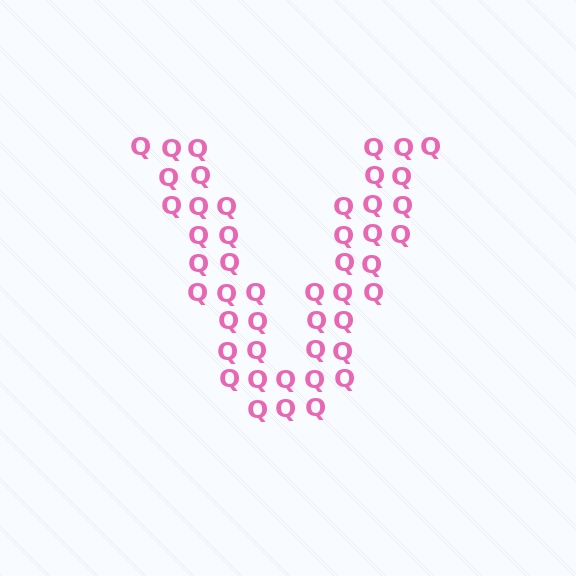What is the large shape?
The large shape is the letter V.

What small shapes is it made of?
It is made of small letter Q's.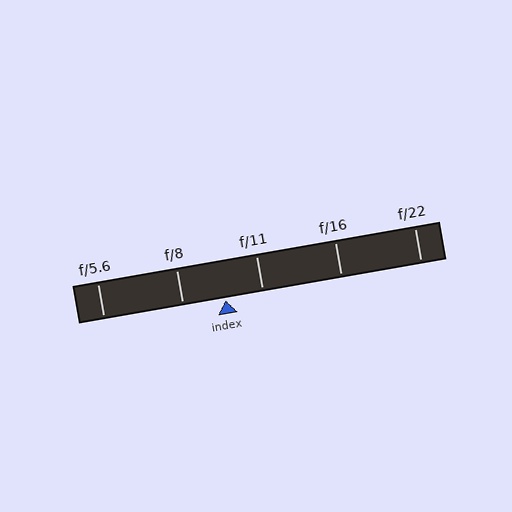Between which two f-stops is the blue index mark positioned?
The index mark is between f/8 and f/11.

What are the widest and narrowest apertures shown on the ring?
The widest aperture shown is f/5.6 and the narrowest is f/22.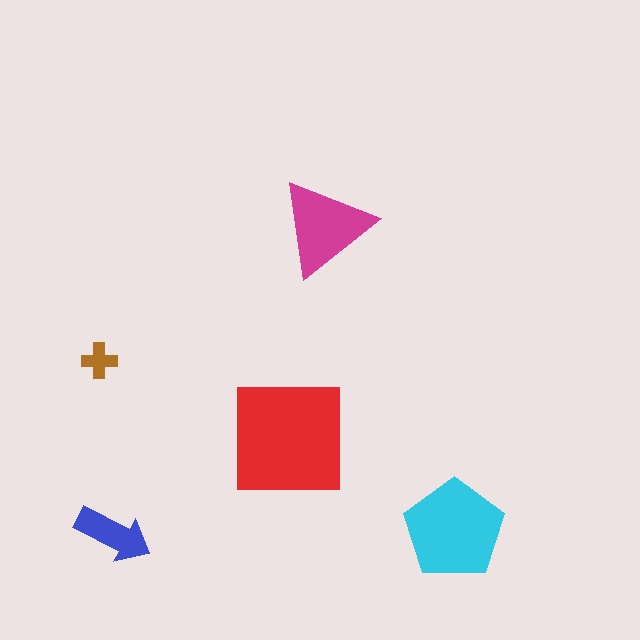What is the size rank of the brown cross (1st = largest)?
5th.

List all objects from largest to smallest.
The red square, the cyan pentagon, the magenta triangle, the blue arrow, the brown cross.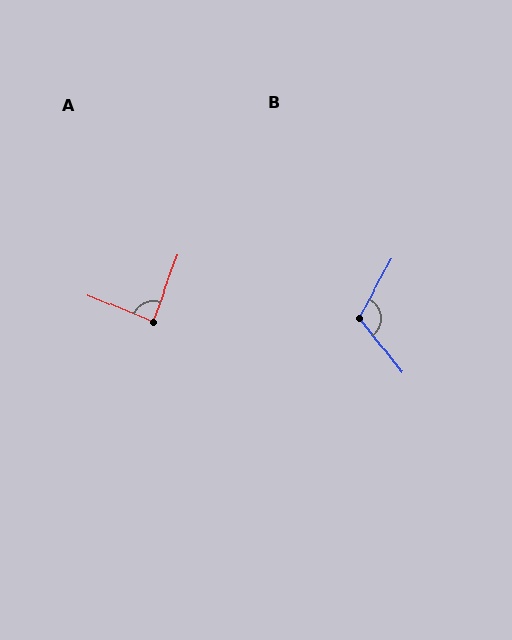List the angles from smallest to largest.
A (88°), B (113°).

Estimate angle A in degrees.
Approximately 88 degrees.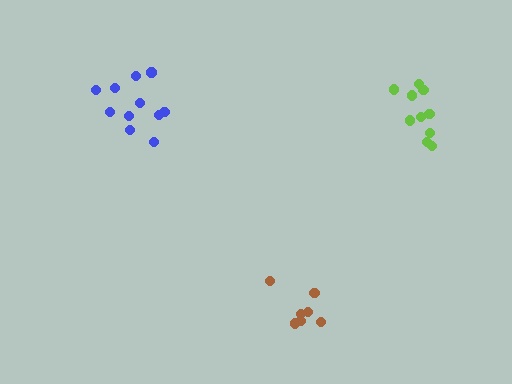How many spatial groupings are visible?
There are 3 spatial groupings.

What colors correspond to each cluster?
The clusters are colored: lime, brown, blue.